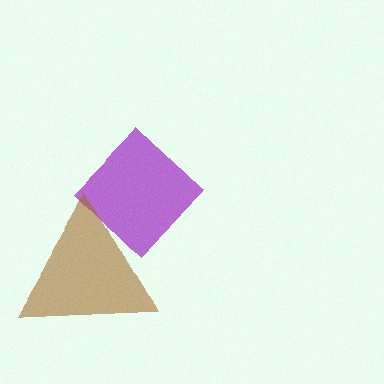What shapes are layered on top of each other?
The layered shapes are: a purple diamond, a brown triangle.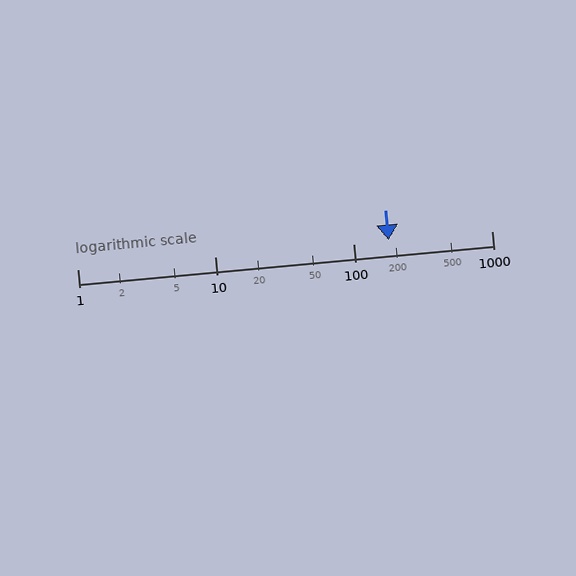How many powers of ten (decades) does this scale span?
The scale spans 3 decades, from 1 to 1000.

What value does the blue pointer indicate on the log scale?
The pointer indicates approximately 180.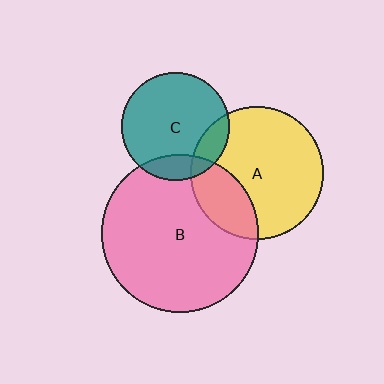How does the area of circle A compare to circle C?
Approximately 1.5 times.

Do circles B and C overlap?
Yes.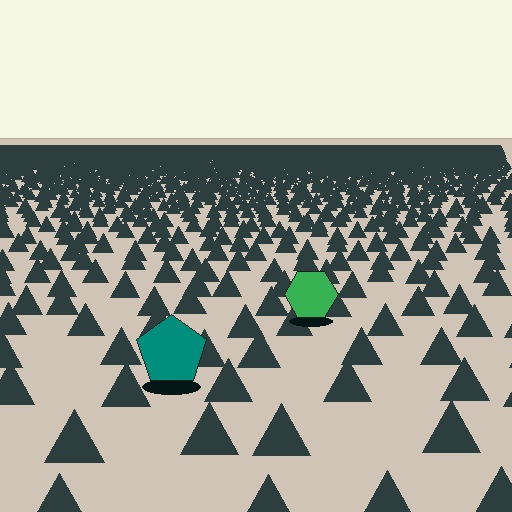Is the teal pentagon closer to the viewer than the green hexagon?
Yes. The teal pentagon is closer — you can tell from the texture gradient: the ground texture is coarser near it.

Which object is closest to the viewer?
The teal pentagon is closest. The texture marks near it are larger and more spread out.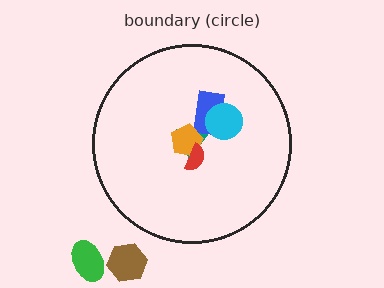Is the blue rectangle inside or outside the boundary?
Inside.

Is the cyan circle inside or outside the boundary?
Inside.